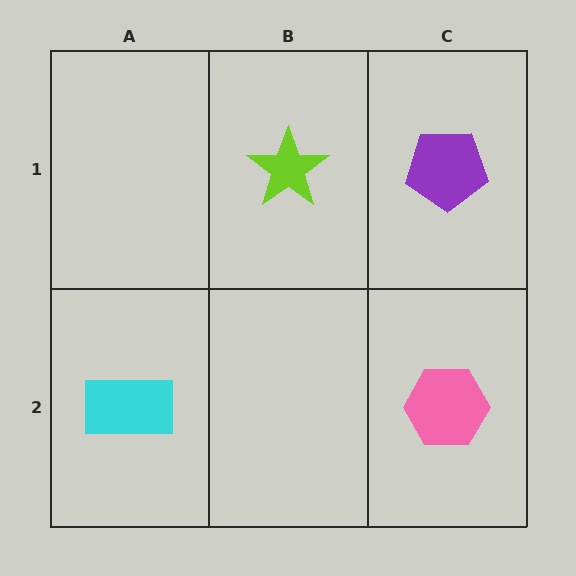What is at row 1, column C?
A purple pentagon.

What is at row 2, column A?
A cyan rectangle.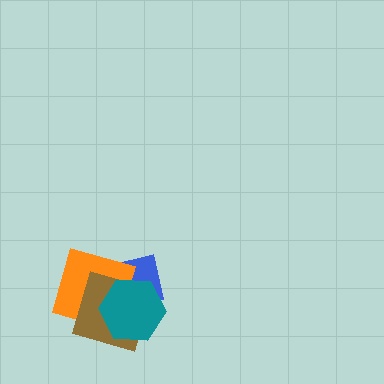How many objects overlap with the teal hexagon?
3 objects overlap with the teal hexagon.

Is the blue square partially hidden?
Yes, it is partially covered by another shape.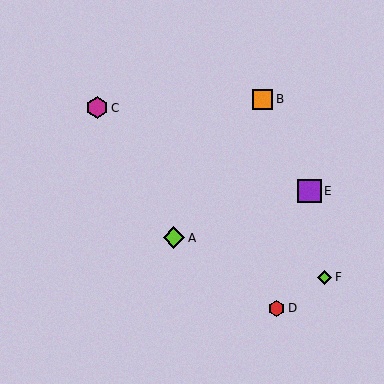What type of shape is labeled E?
Shape E is a purple square.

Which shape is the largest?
The purple square (labeled E) is the largest.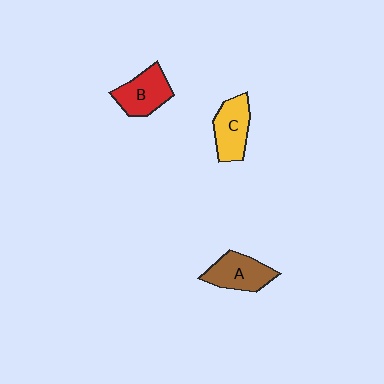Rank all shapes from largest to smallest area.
From largest to smallest: A (brown), B (red), C (yellow).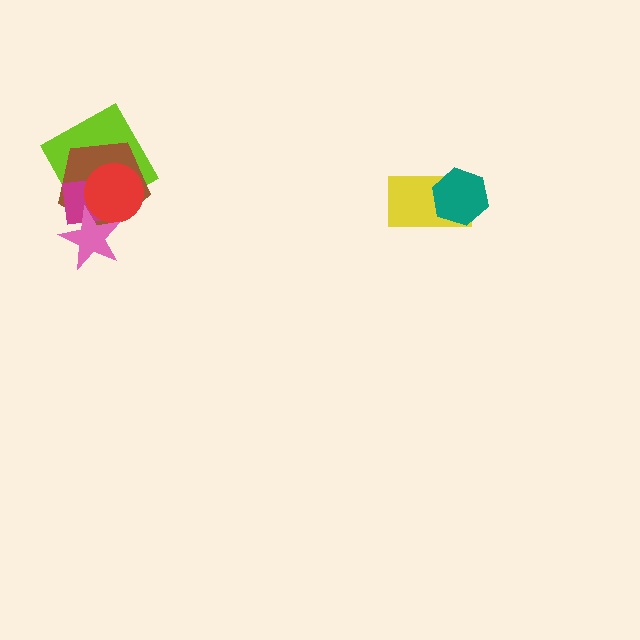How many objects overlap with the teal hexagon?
1 object overlaps with the teal hexagon.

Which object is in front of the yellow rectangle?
The teal hexagon is in front of the yellow rectangle.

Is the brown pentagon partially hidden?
Yes, it is partially covered by another shape.